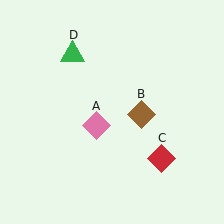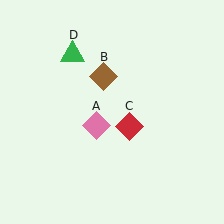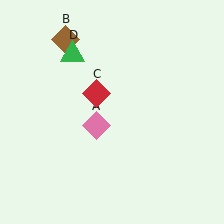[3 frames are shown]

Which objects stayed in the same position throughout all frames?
Pink diamond (object A) and green triangle (object D) remained stationary.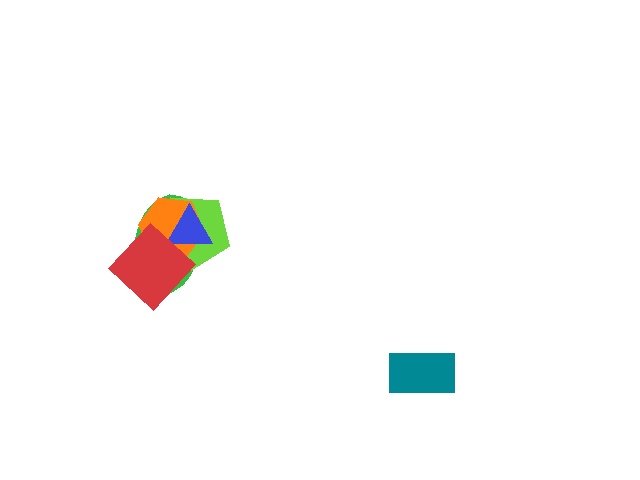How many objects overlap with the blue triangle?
3 objects overlap with the blue triangle.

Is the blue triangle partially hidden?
No, no other shape covers it.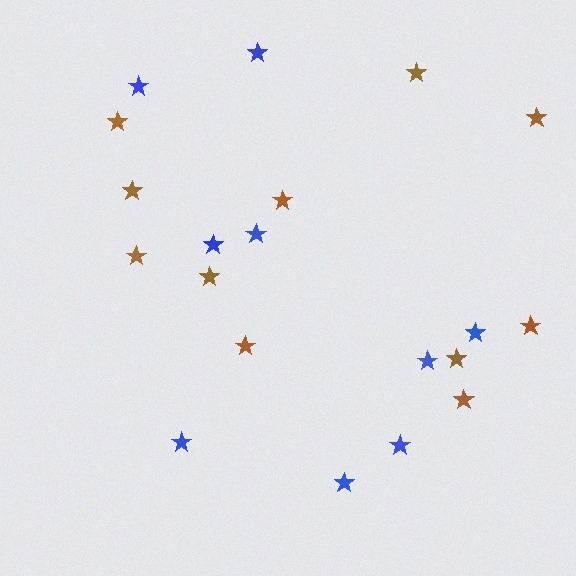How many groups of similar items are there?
There are 2 groups: one group of brown stars (11) and one group of blue stars (9).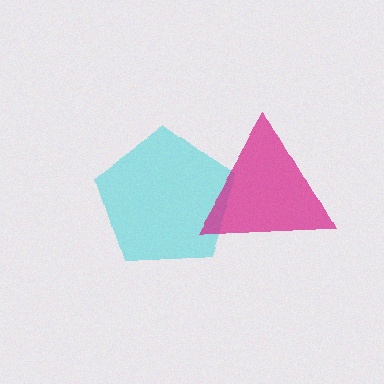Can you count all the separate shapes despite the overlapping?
Yes, there are 2 separate shapes.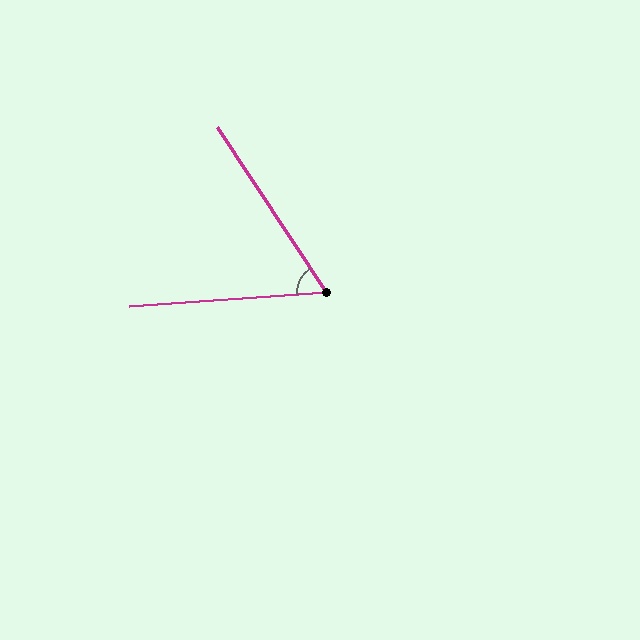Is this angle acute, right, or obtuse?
It is acute.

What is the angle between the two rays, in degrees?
Approximately 60 degrees.